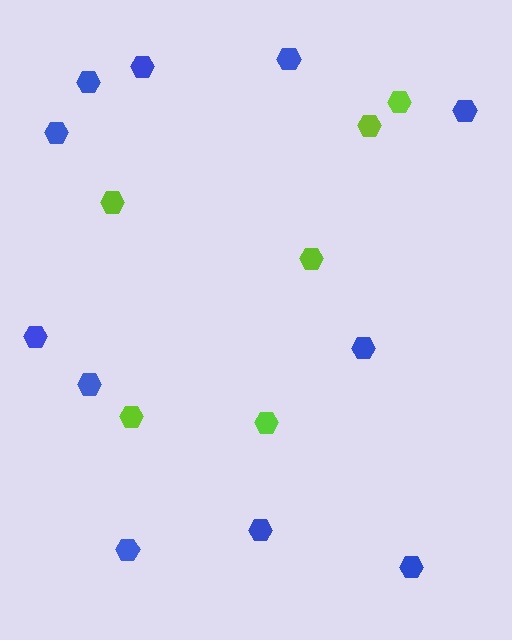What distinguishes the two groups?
There are 2 groups: one group of blue hexagons (11) and one group of lime hexagons (6).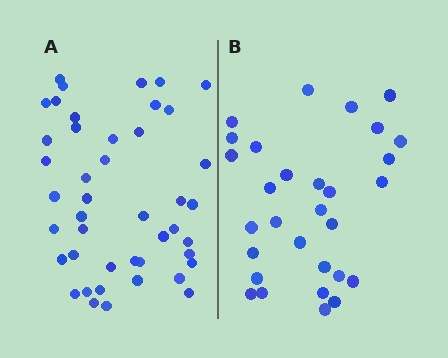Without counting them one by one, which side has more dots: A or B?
Region A (the left region) has more dots.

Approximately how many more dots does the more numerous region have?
Region A has approximately 15 more dots than region B.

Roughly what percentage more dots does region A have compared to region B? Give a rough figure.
About 45% more.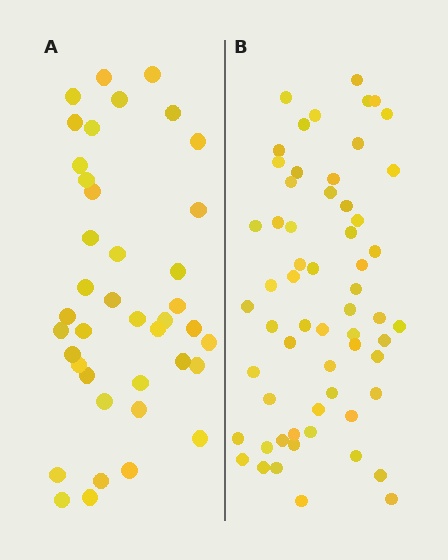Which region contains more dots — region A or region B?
Region B (the right region) has more dots.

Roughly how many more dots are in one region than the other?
Region B has approximately 20 more dots than region A.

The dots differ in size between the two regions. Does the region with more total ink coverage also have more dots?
No. Region A has more total ink coverage because its dots are larger, but region B actually contains more individual dots. Total area can be misleading — the number of items is what matters here.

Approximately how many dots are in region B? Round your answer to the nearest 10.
About 60 dots.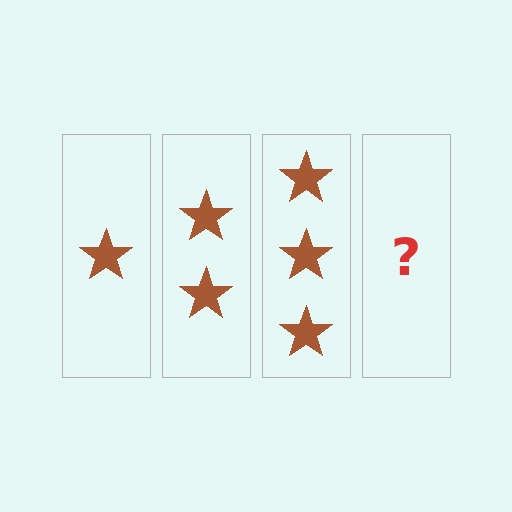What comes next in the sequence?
The next element should be 4 stars.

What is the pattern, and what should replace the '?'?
The pattern is that each step adds one more star. The '?' should be 4 stars.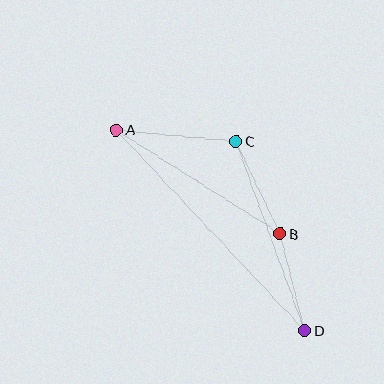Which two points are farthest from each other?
Points A and D are farthest from each other.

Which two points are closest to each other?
Points B and D are closest to each other.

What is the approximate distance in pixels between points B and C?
The distance between B and C is approximately 103 pixels.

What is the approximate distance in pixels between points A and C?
The distance between A and C is approximately 120 pixels.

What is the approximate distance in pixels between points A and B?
The distance between A and B is approximately 194 pixels.